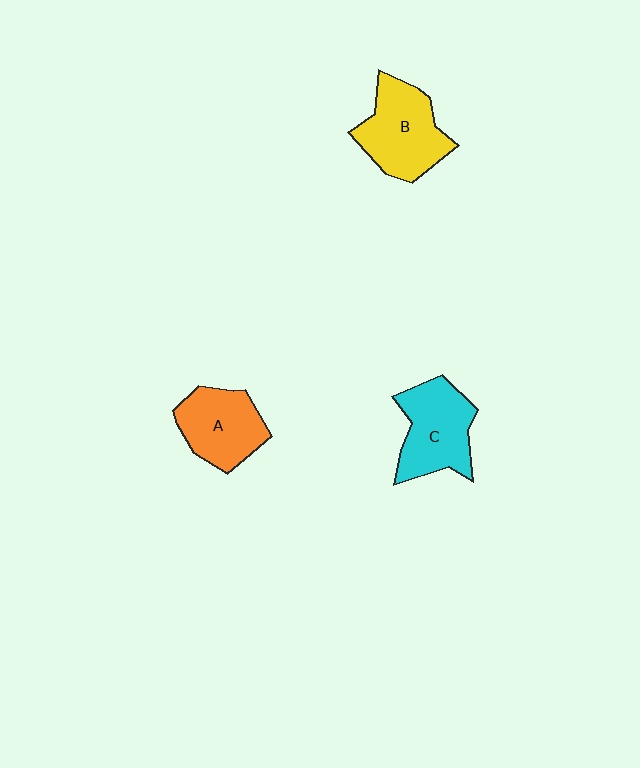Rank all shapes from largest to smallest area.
From largest to smallest: B (yellow), C (cyan), A (orange).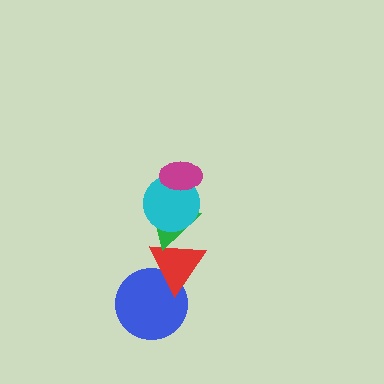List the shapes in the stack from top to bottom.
From top to bottom: the magenta ellipse, the cyan circle, the green triangle, the red triangle, the blue circle.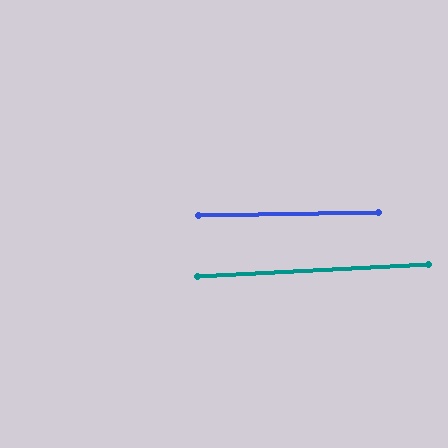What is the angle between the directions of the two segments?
Approximately 2 degrees.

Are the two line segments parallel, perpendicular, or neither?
Parallel — their directions differ by only 1.9°.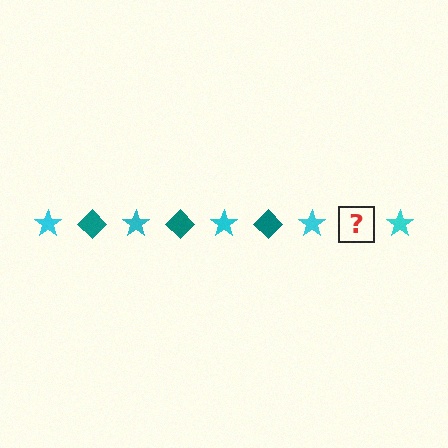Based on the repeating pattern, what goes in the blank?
The blank should be a teal diamond.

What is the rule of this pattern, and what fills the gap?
The rule is that the pattern alternates between cyan star and teal diamond. The gap should be filled with a teal diamond.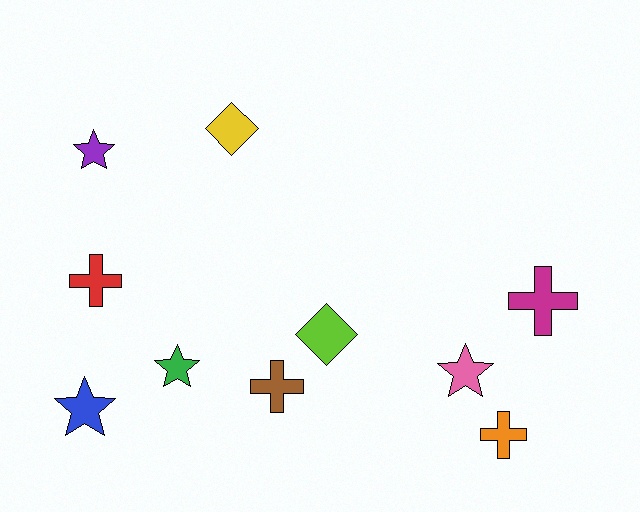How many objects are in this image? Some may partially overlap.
There are 10 objects.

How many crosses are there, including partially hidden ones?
There are 4 crosses.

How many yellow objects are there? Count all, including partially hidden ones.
There is 1 yellow object.